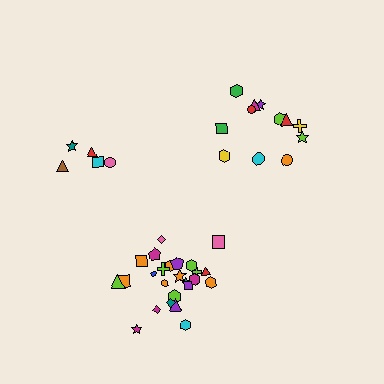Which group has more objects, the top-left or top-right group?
The top-right group.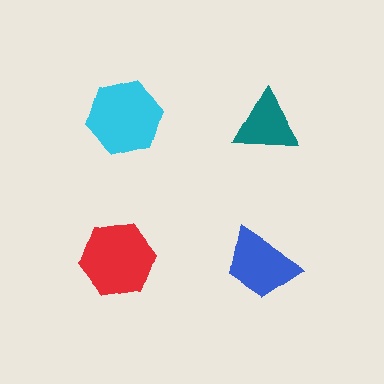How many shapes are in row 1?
2 shapes.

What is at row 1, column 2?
A teal triangle.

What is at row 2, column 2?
A blue trapezoid.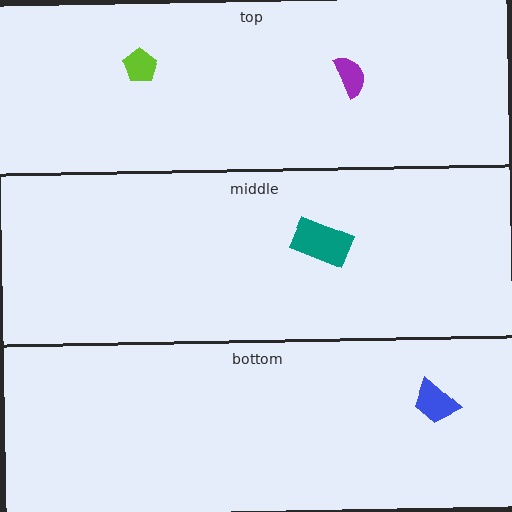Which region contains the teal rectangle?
The middle region.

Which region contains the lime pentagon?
The top region.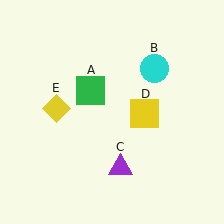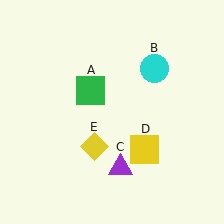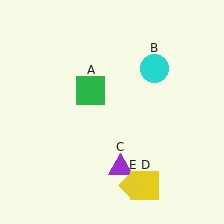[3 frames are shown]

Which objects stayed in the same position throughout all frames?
Green square (object A) and cyan circle (object B) and purple triangle (object C) remained stationary.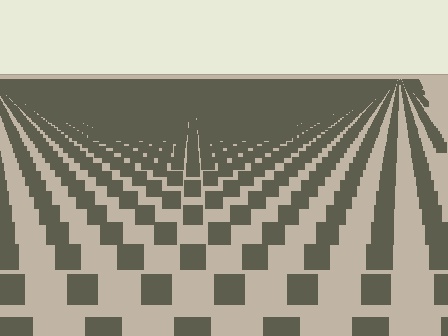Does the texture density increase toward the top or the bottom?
Density increases toward the top.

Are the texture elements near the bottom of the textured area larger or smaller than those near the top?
Larger. Near the bottom, elements are closer to the viewer and appear at a bigger on-screen size.